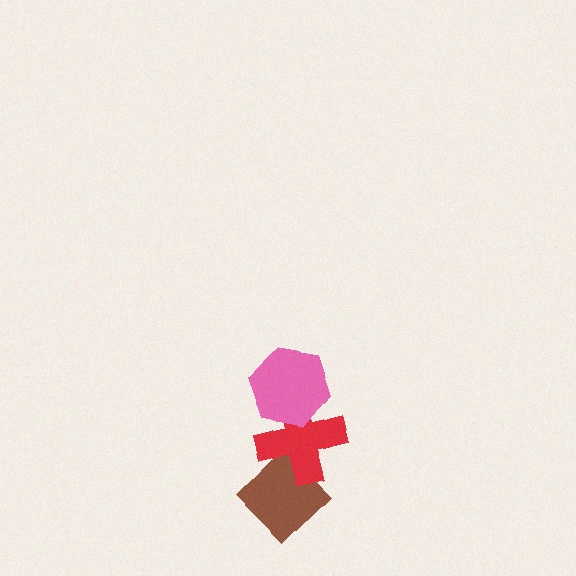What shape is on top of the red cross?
The pink hexagon is on top of the red cross.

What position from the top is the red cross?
The red cross is 2nd from the top.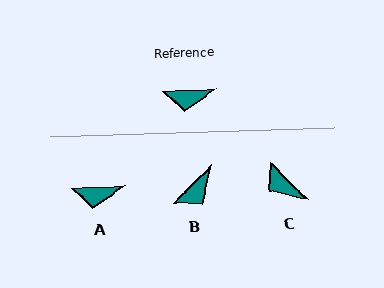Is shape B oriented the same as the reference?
No, it is off by about 41 degrees.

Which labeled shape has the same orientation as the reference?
A.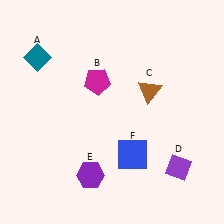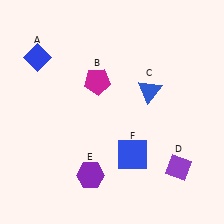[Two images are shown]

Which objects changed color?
A changed from teal to blue. C changed from brown to blue.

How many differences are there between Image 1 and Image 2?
There are 2 differences between the two images.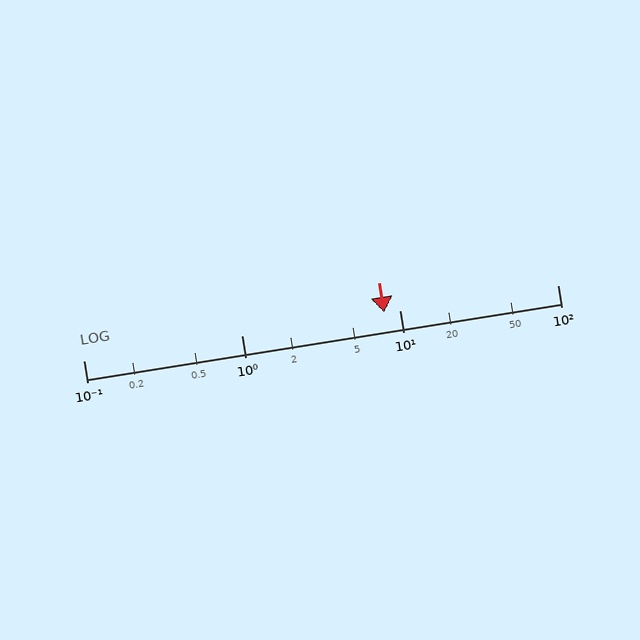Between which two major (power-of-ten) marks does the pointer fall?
The pointer is between 1 and 10.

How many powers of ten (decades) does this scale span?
The scale spans 3 decades, from 0.1 to 100.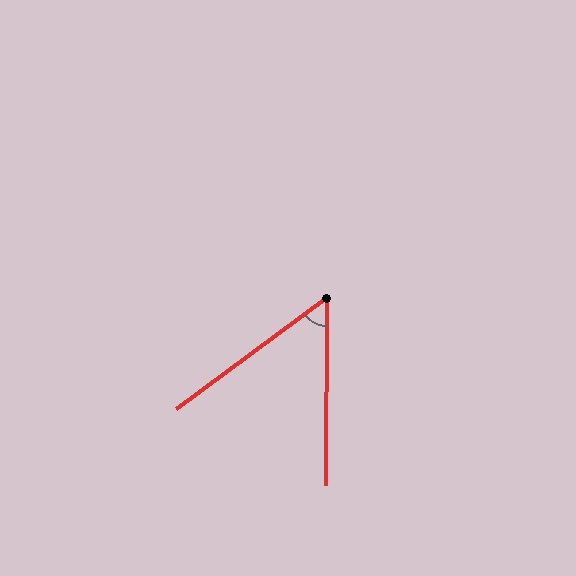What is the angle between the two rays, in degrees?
Approximately 53 degrees.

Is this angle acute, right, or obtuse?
It is acute.